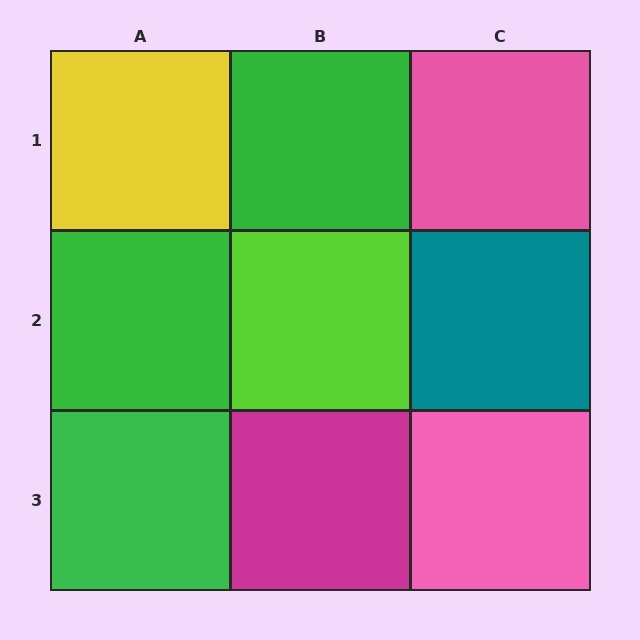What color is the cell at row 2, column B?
Lime.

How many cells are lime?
1 cell is lime.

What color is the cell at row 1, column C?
Pink.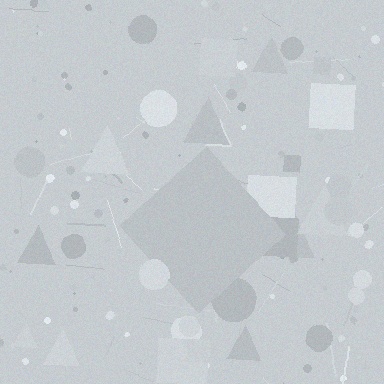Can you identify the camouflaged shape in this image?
The camouflaged shape is a diamond.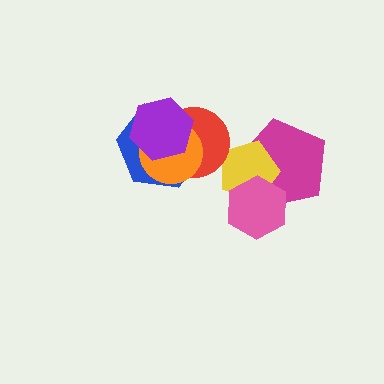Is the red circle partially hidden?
Yes, it is partially covered by another shape.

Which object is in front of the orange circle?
The purple hexagon is in front of the orange circle.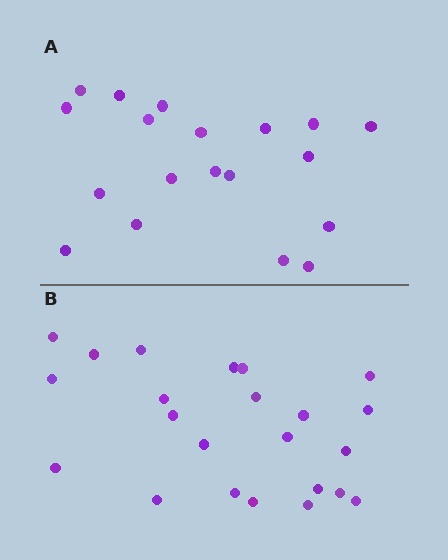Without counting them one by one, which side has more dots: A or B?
Region B (the bottom region) has more dots.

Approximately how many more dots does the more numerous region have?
Region B has about 4 more dots than region A.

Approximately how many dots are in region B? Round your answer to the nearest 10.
About 20 dots. (The exact count is 23, which rounds to 20.)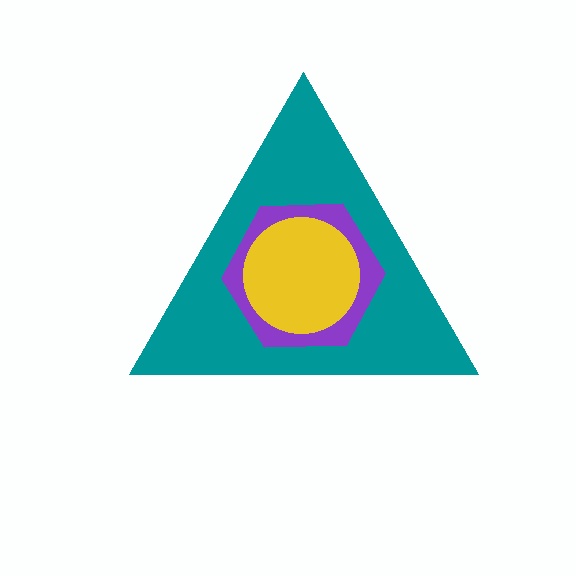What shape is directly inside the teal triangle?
The purple hexagon.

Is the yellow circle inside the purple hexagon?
Yes.